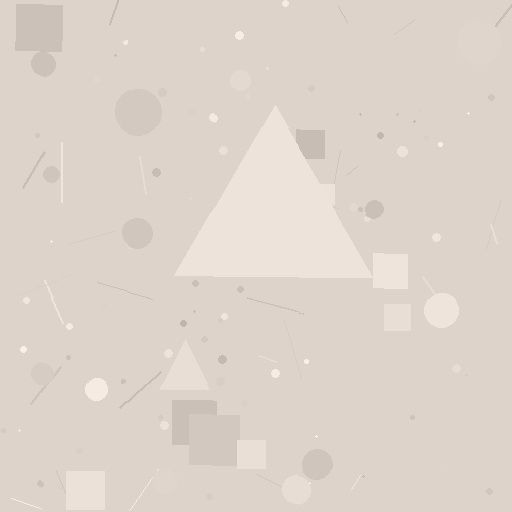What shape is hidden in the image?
A triangle is hidden in the image.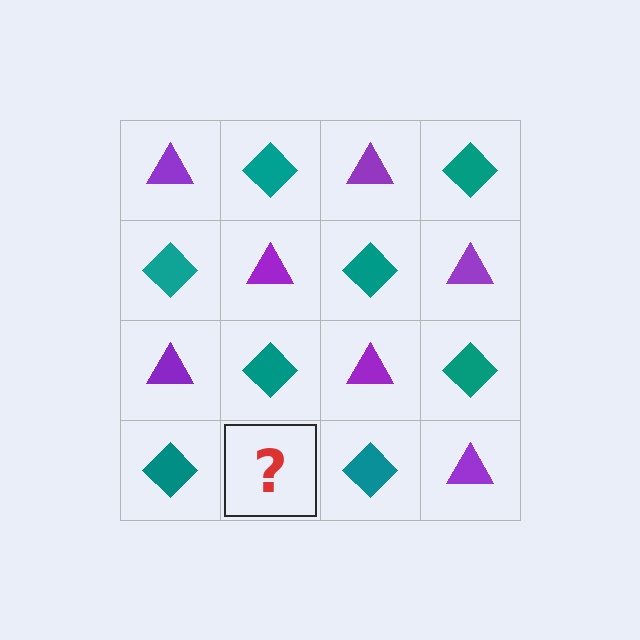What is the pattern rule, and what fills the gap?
The rule is that it alternates purple triangle and teal diamond in a checkerboard pattern. The gap should be filled with a purple triangle.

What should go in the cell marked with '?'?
The missing cell should contain a purple triangle.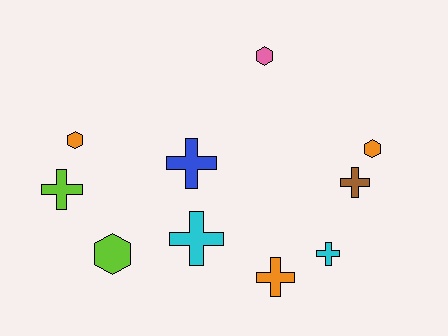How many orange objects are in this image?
There are 3 orange objects.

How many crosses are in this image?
There are 6 crosses.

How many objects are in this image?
There are 10 objects.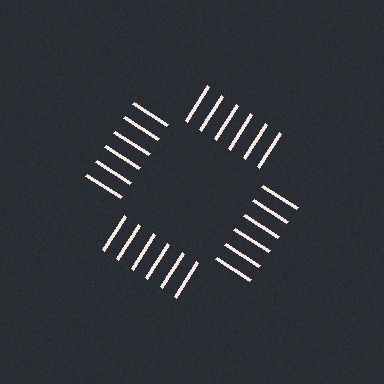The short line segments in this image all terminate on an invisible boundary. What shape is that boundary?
An illusory square — the line segments terminate on its edges but no continuous stroke is drawn.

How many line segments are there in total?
24 — 6 along each of the 4 edges.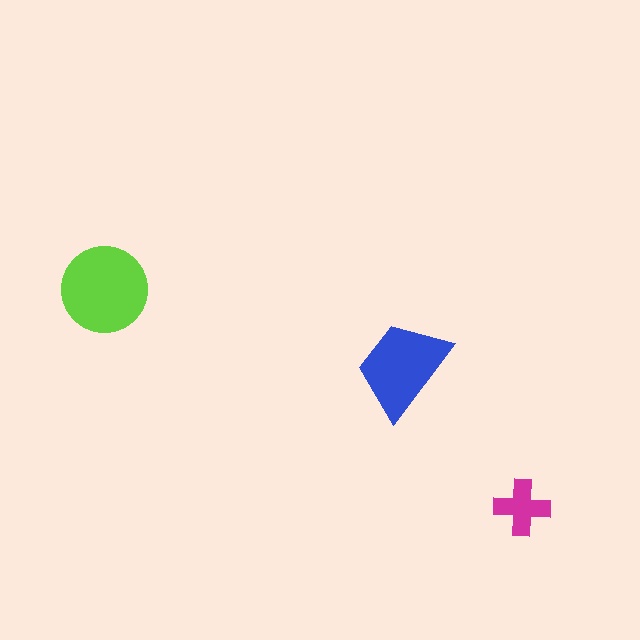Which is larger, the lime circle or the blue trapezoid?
The lime circle.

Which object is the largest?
The lime circle.